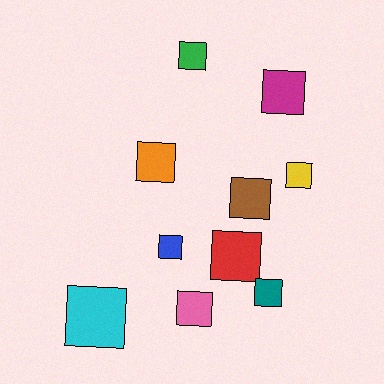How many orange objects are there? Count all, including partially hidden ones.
There is 1 orange object.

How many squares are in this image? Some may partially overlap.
There are 10 squares.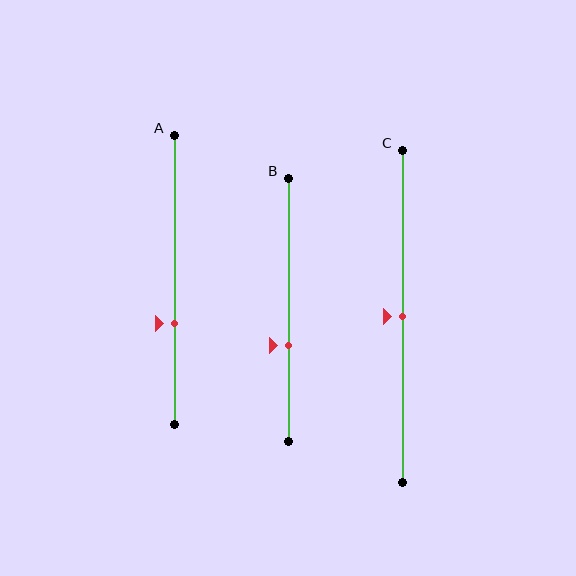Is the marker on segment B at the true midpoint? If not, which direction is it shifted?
No, the marker on segment B is shifted downward by about 13% of the segment length.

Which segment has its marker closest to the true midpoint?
Segment C has its marker closest to the true midpoint.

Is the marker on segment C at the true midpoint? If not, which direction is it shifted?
Yes, the marker on segment C is at the true midpoint.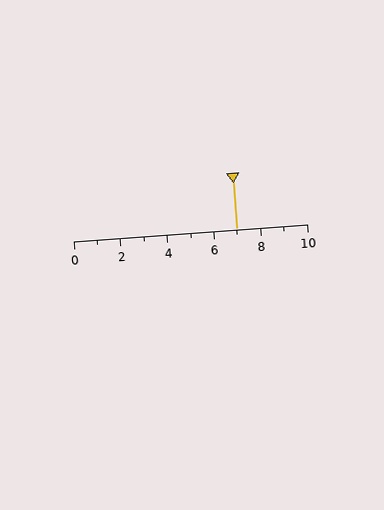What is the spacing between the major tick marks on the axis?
The major ticks are spaced 2 apart.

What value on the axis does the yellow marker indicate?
The marker indicates approximately 7.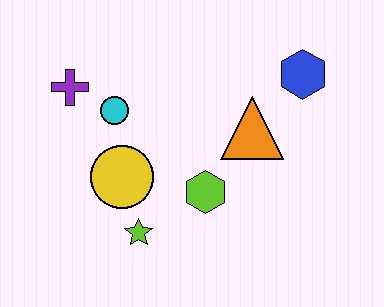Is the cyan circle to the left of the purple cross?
No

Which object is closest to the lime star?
The yellow circle is closest to the lime star.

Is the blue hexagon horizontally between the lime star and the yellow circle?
No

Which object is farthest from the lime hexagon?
The purple cross is farthest from the lime hexagon.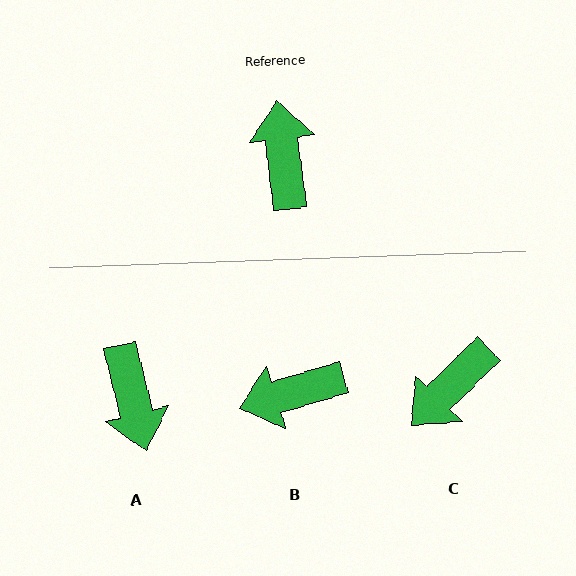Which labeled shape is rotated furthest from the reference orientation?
A, about 173 degrees away.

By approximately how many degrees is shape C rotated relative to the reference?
Approximately 128 degrees counter-clockwise.